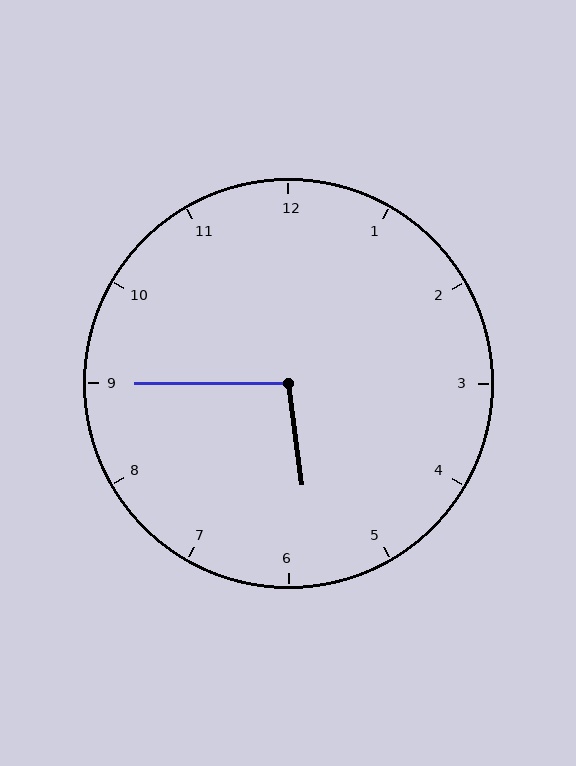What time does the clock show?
5:45.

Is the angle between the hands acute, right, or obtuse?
It is obtuse.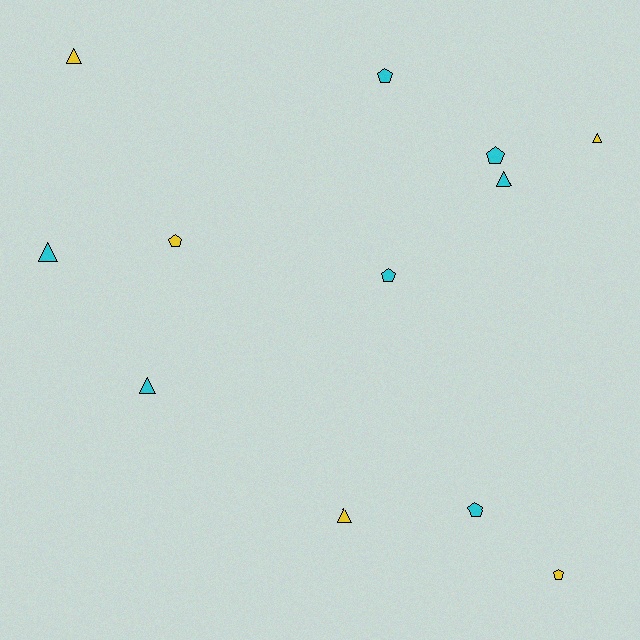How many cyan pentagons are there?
There are 4 cyan pentagons.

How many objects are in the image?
There are 12 objects.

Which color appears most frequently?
Cyan, with 7 objects.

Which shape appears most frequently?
Triangle, with 6 objects.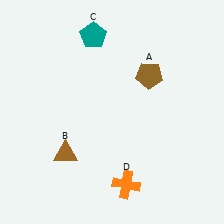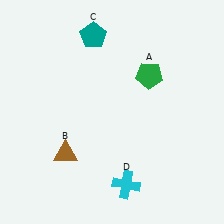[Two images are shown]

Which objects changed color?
A changed from brown to green. D changed from orange to cyan.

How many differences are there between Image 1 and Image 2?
There are 2 differences between the two images.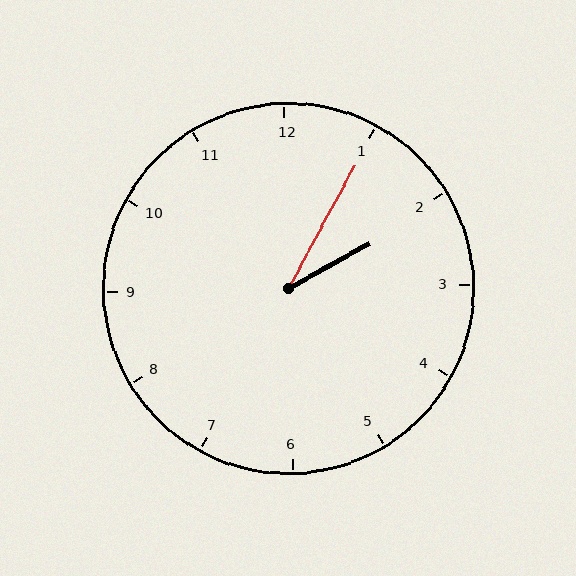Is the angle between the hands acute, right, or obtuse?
It is acute.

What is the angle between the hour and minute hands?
Approximately 32 degrees.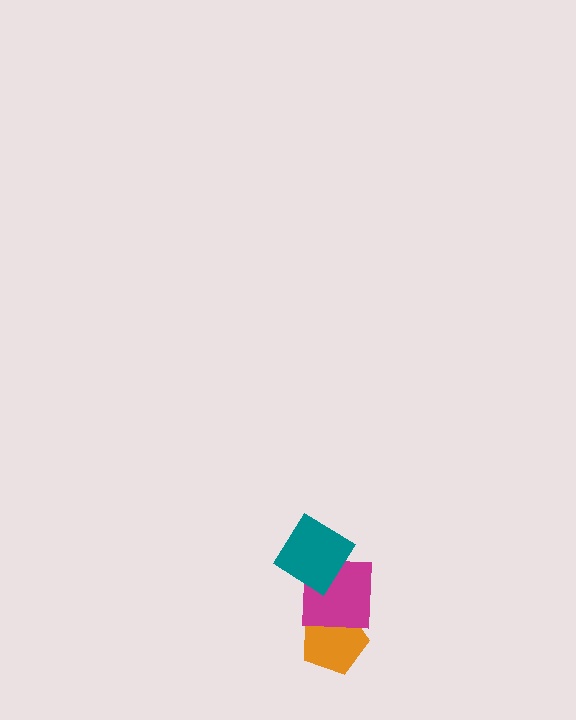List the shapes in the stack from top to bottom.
From top to bottom: the teal diamond, the magenta square, the orange pentagon.